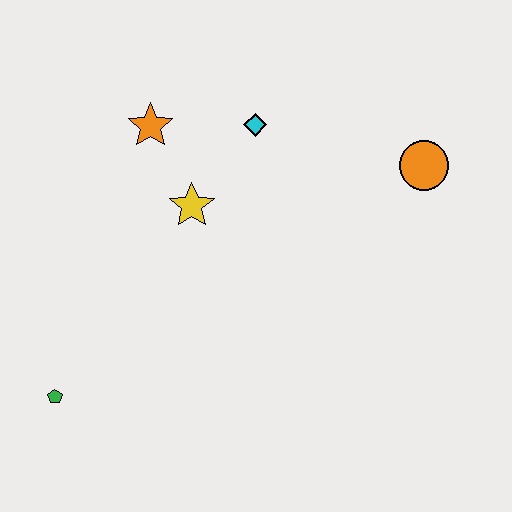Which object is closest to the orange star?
The yellow star is closest to the orange star.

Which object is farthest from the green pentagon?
The orange circle is farthest from the green pentagon.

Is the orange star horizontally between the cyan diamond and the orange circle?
No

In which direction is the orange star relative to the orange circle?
The orange star is to the left of the orange circle.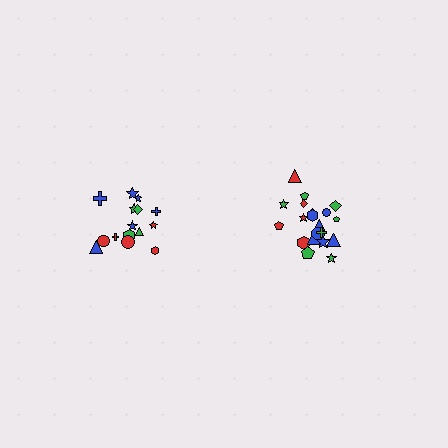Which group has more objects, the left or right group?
The right group.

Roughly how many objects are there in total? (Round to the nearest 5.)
Roughly 35 objects in total.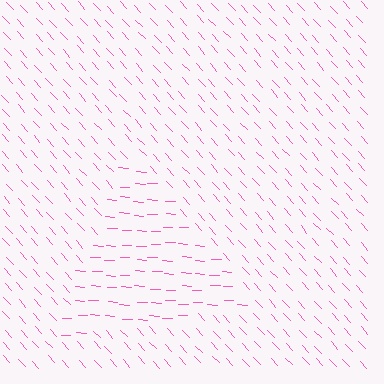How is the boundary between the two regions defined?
The boundary is defined purely by a change in line orientation (approximately 45 degrees difference). All lines are the same color and thickness.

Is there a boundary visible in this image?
Yes, there is a texture boundary formed by a change in line orientation.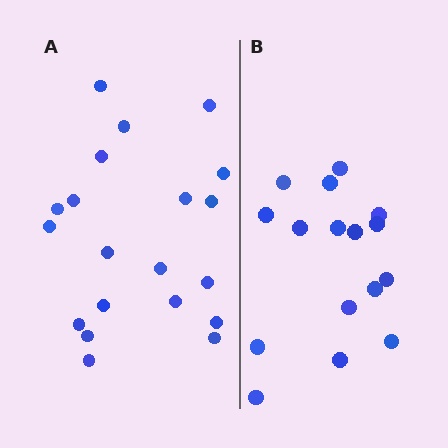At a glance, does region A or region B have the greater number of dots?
Region A (the left region) has more dots.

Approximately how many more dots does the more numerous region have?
Region A has about 4 more dots than region B.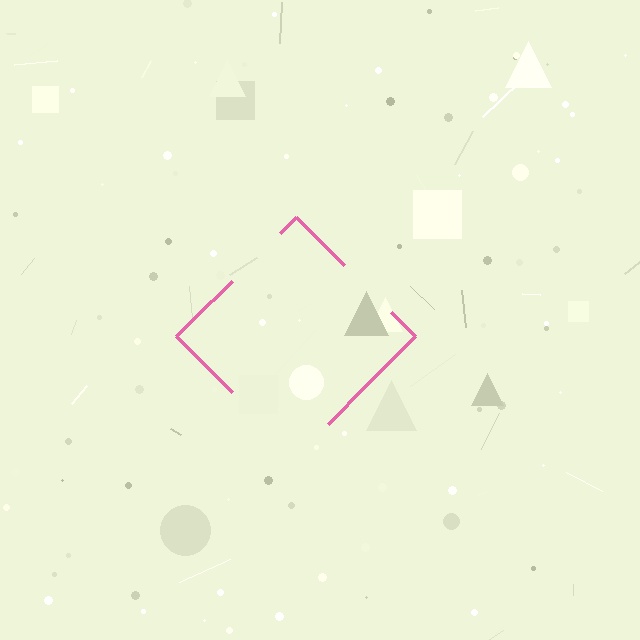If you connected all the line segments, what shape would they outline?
They would outline a diamond.